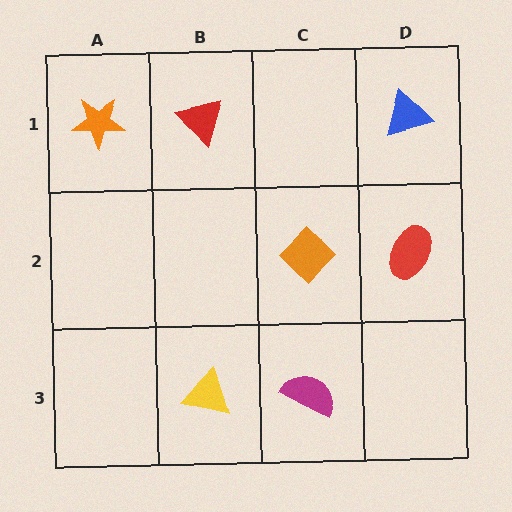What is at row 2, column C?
An orange diamond.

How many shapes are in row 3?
2 shapes.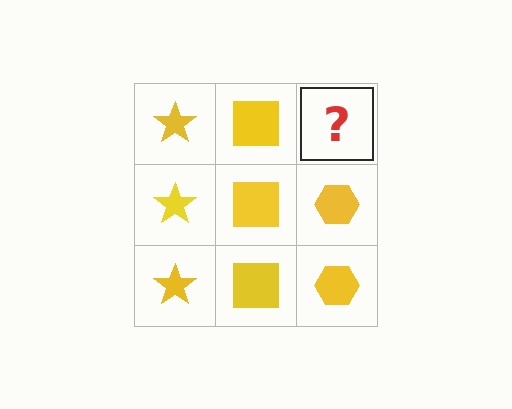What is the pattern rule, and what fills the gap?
The rule is that each column has a consistent shape. The gap should be filled with a yellow hexagon.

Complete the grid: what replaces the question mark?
The question mark should be replaced with a yellow hexagon.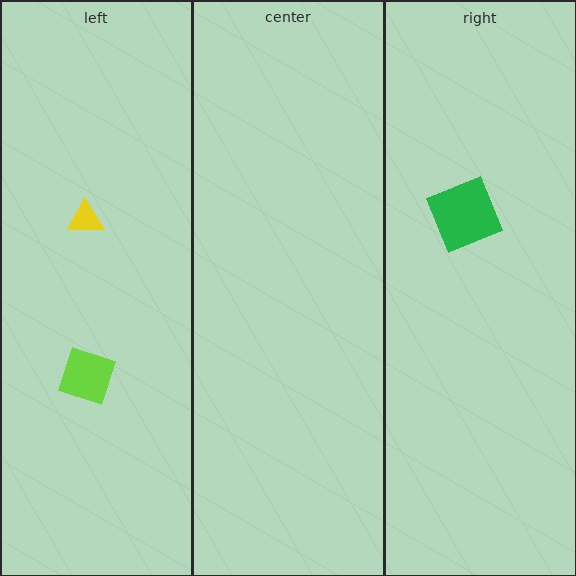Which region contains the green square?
The right region.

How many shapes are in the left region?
2.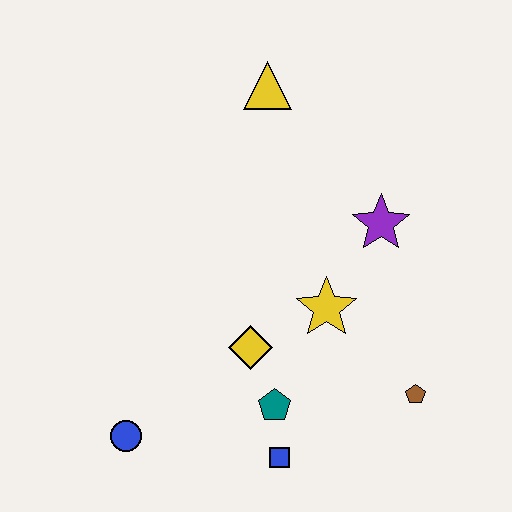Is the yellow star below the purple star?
Yes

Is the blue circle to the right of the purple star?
No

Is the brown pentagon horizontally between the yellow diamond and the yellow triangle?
No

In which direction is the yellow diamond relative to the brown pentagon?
The yellow diamond is to the left of the brown pentagon.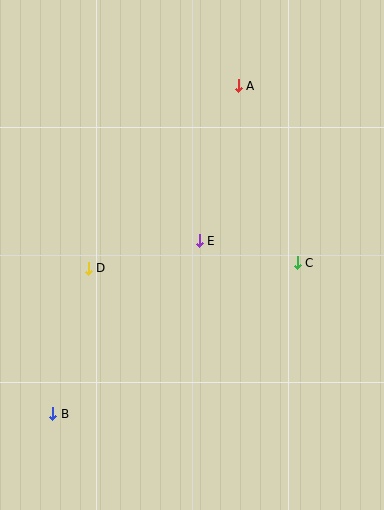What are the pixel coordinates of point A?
Point A is at (238, 86).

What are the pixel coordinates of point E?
Point E is at (199, 241).